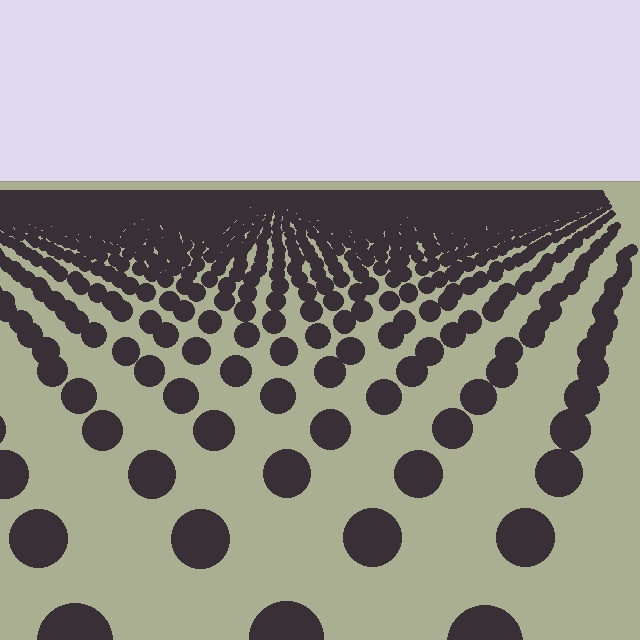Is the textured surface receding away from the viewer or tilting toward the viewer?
The surface is receding away from the viewer. Texture elements get smaller and denser toward the top.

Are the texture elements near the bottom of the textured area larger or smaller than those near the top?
Larger. Near the bottom, elements are closer to the viewer and appear at a bigger on-screen size.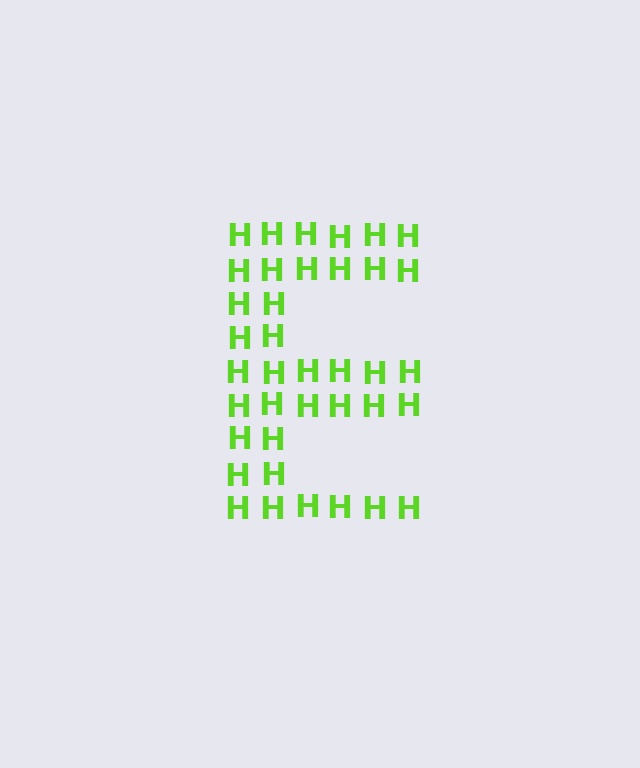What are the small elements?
The small elements are letter H's.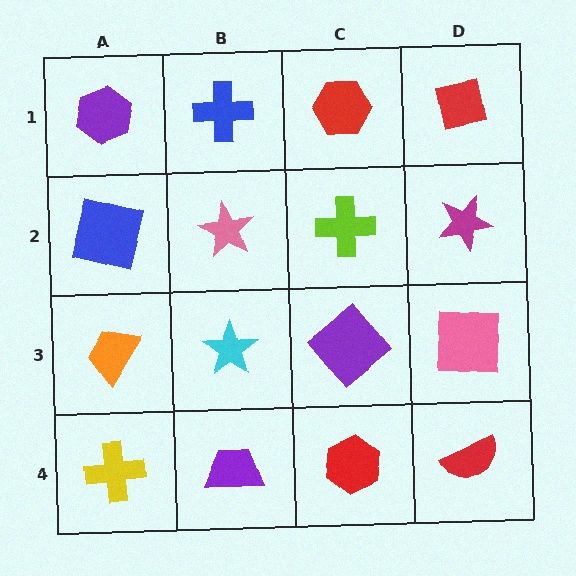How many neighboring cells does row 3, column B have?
4.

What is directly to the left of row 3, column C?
A cyan star.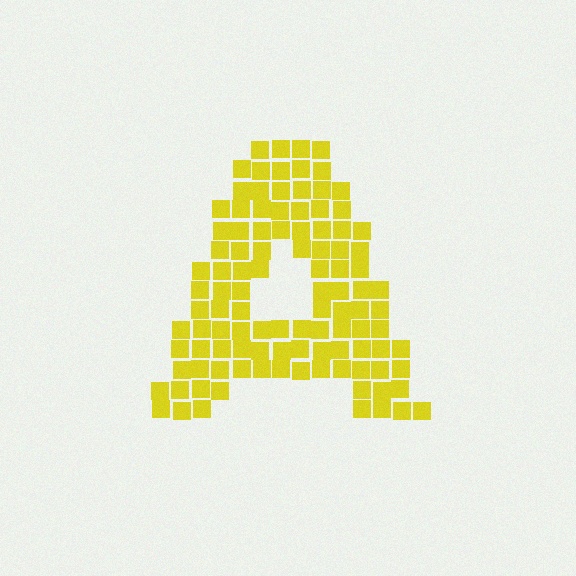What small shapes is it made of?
It is made of small squares.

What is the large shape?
The large shape is the letter A.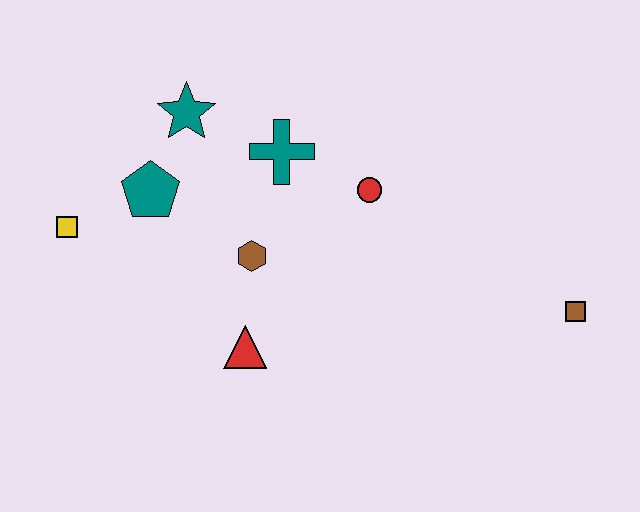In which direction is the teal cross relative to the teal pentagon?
The teal cross is to the right of the teal pentagon.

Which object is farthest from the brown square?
The yellow square is farthest from the brown square.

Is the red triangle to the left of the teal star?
No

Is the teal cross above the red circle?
Yes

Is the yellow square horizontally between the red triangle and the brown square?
No